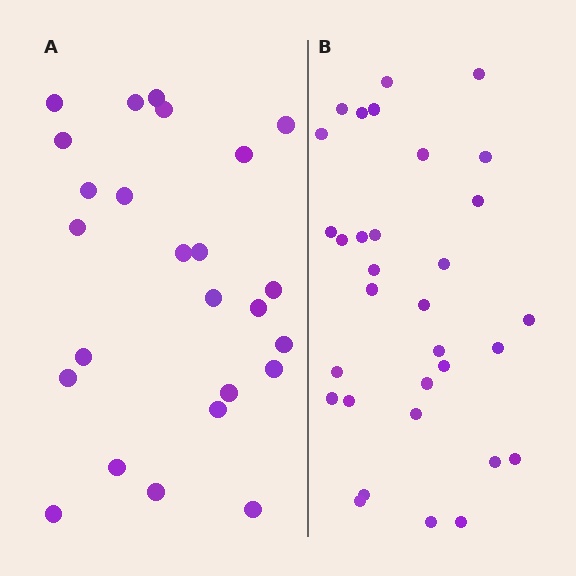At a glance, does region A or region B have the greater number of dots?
Region B (the right region) has more dots.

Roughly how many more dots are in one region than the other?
Region B has roughly 8 or so more dots than region A.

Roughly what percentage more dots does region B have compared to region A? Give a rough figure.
About 30% more.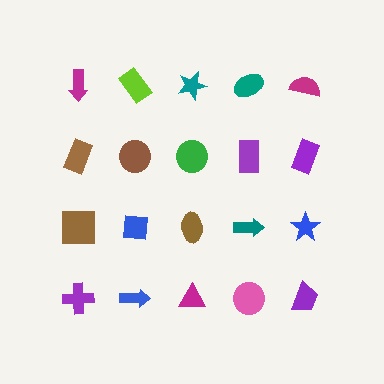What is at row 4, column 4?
A pink circle.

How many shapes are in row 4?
5 shapes.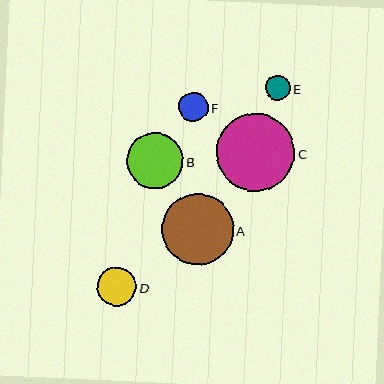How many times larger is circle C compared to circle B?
Circle C is approximately 1.4 times the size of circle B.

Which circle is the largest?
Circle C is the largest with a size of approximately 79 pixels.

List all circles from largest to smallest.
From largest to smallest: C, A, B, D, F, E.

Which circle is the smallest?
Circle E is the smallest with a size of approximately 25 pixels.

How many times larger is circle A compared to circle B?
Circle A is approximately 1.3 times the size of circle B.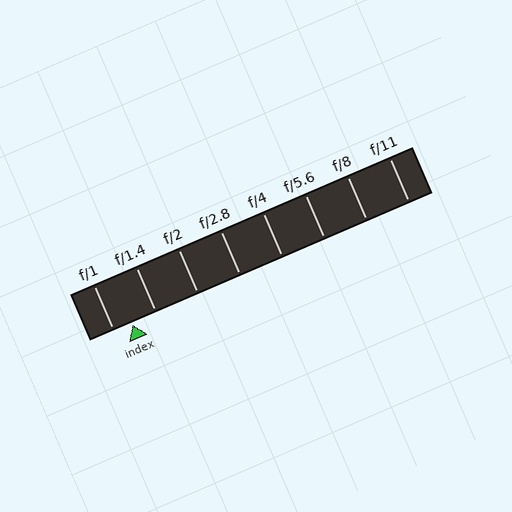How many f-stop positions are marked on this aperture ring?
There are 8 f-stop positions marked.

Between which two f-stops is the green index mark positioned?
The index mark is between f/1 and f/1.4.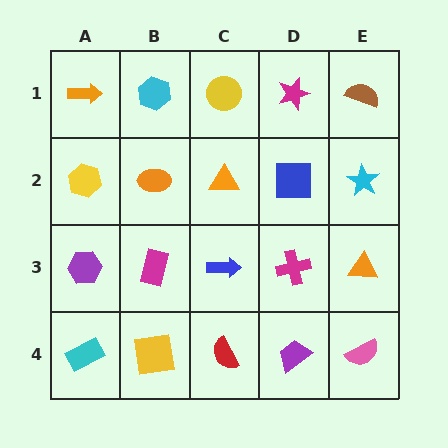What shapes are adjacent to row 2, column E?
A brown semicircle (row 1, column E), an orange triangle (row 3, column E), a blue square (row 2, column D).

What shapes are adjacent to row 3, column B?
An orange ellipse (row 2, column B), a yellow square (row 4, column B), a purple hexagon (row 3, column A), a blue arrow (row 3, column C).